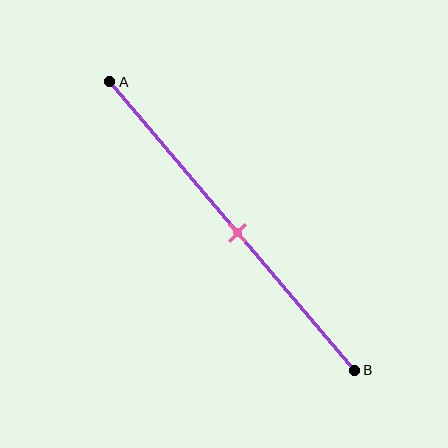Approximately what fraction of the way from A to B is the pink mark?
The pink mark is approximately 50% of the way from A to B.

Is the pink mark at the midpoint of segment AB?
Yes, the mark is approximately at the midpoint.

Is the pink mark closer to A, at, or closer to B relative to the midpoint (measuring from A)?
The pink mark is approximately at the midpoint of segment AB.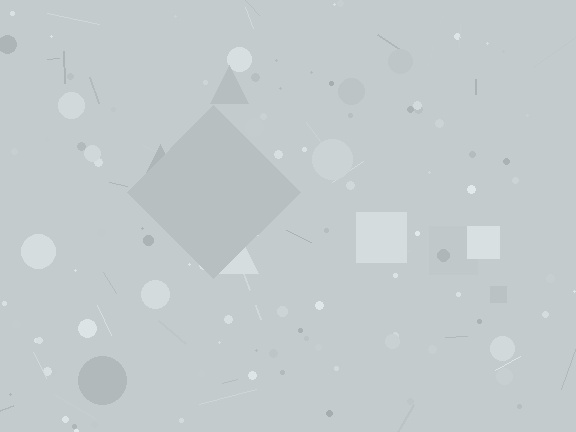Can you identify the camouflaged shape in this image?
The camouflaged shape is a diamond.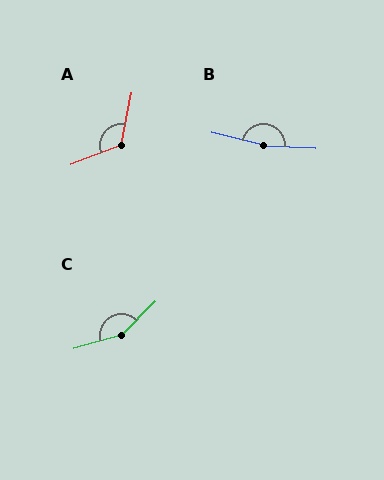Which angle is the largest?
B, at approximately 169 degrees.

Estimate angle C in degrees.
Approximately 151 degrees.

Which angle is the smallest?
A, at approximately 122 degrees.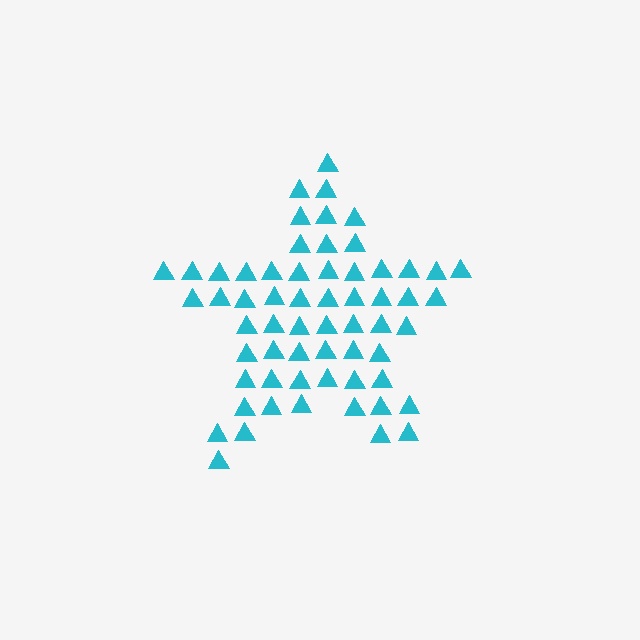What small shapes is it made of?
It is made of small triangles.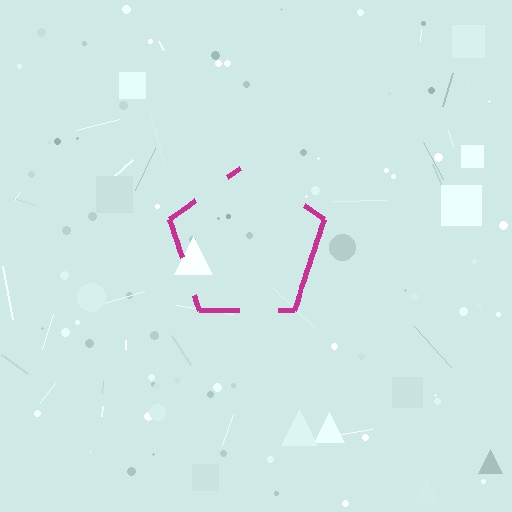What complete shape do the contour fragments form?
The contour fragments form a pentagon.